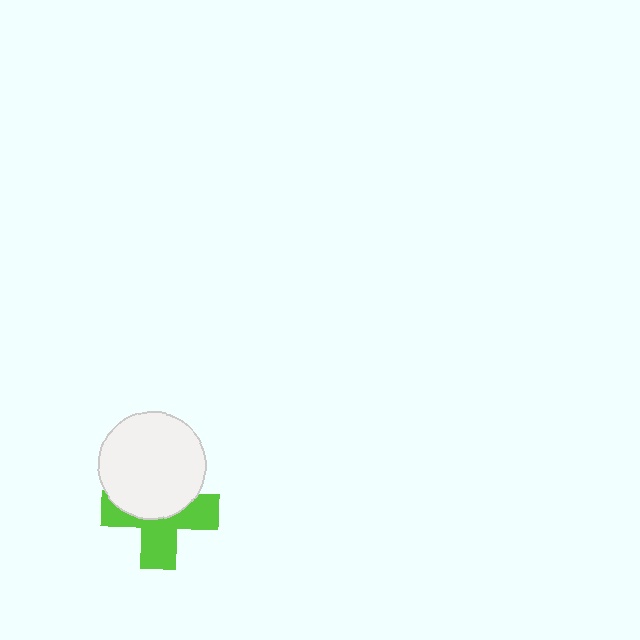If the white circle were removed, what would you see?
You would see the complete lime cross.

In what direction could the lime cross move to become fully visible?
The lime cross could move down. That would shift it out from behind the white circle entirely.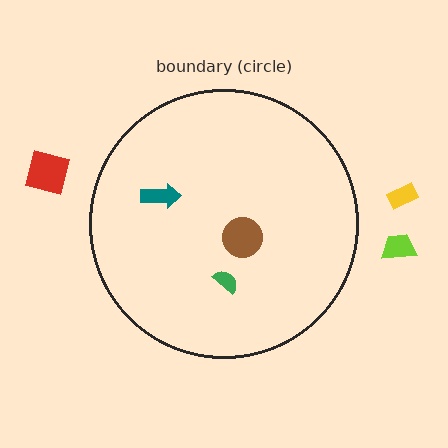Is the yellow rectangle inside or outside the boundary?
Outside.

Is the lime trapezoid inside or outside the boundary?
Outside.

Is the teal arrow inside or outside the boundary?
Inside.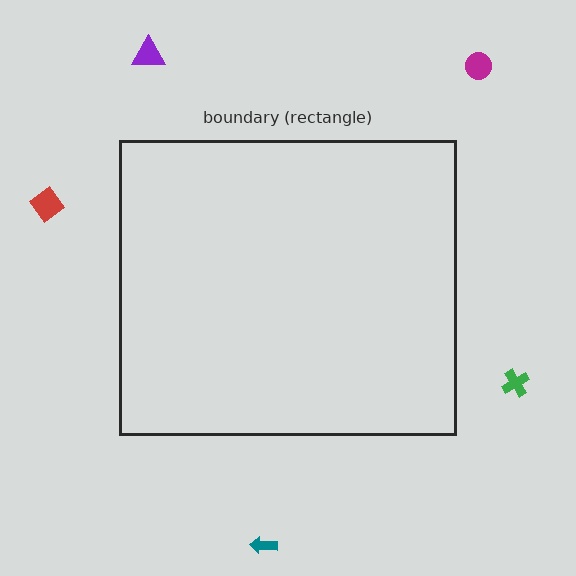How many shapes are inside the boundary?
0 inside, 5 outside.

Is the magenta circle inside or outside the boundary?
Outside.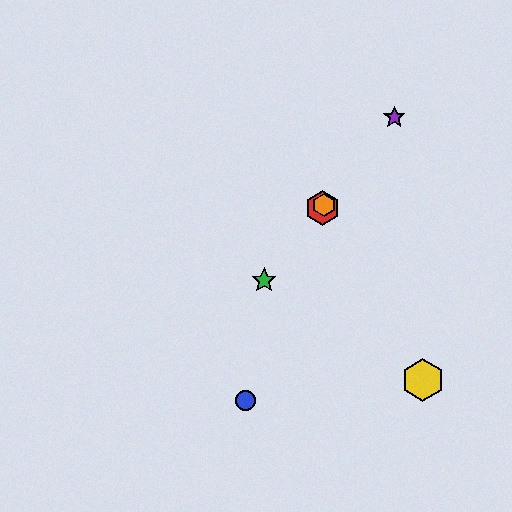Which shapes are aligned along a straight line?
The red hexagon, the green star, the purple star, the orange hexagon are aligned along a straight line.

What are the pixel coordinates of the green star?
The green star is at (264, 280).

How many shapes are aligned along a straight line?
4 shapes (the red hexagon, the green star, the purple star, the orange hexagon) are aligned along a straight line.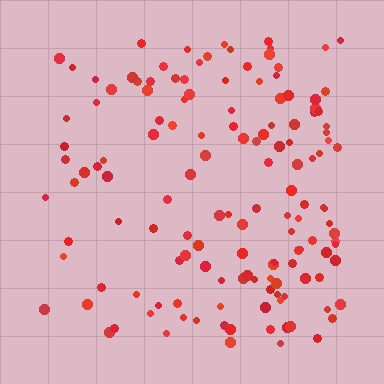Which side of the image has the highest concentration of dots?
The right.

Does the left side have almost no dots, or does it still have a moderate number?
Still a moderate number, just noticeably fewer than the right.